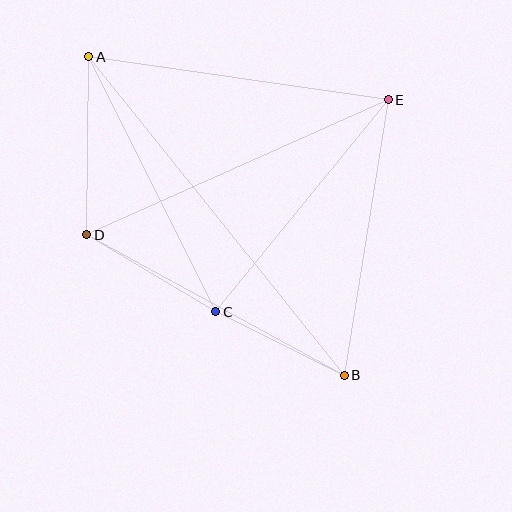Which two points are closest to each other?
Points B and C are closest to each other.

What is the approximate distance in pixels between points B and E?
The distance between B and E is approximately 279 pixels.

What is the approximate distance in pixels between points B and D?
The distance between B and D is approximately 293 pixels.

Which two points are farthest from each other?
Points A and B are farthest from each other.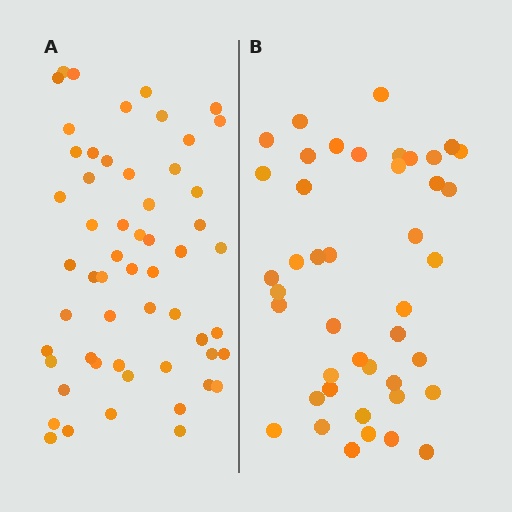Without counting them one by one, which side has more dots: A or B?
Region A (the left region) has more dots.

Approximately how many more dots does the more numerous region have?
Region A has approximately 15 more dots than region B.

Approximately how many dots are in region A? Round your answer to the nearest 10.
About 60 dots. (The exact count is 56, which rounds to 60.)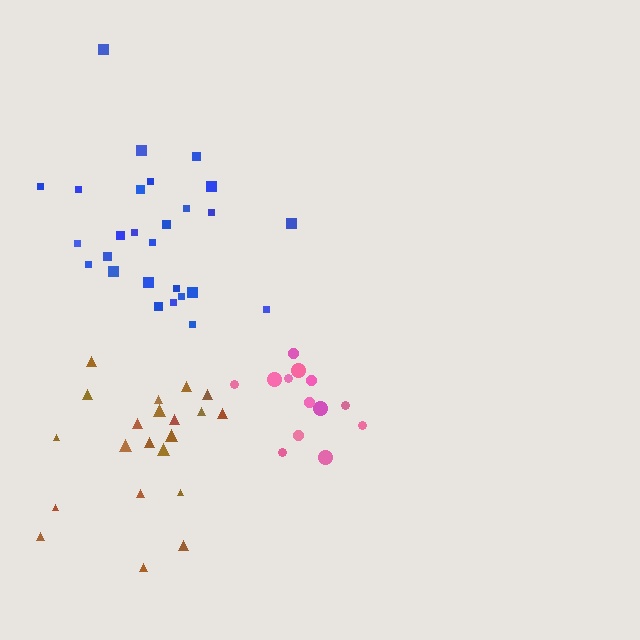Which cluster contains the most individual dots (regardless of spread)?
Blue (27).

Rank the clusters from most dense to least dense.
pink, brown, blue.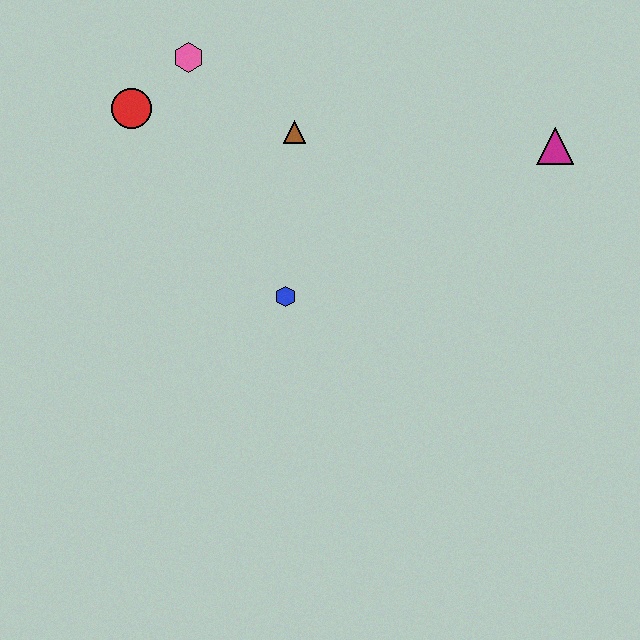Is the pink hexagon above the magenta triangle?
Yes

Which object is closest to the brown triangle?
The pink hexagon is closest to the brown triangle.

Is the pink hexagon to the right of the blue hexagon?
No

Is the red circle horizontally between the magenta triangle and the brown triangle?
No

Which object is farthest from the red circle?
The magenta triangle is farthest from the red circle.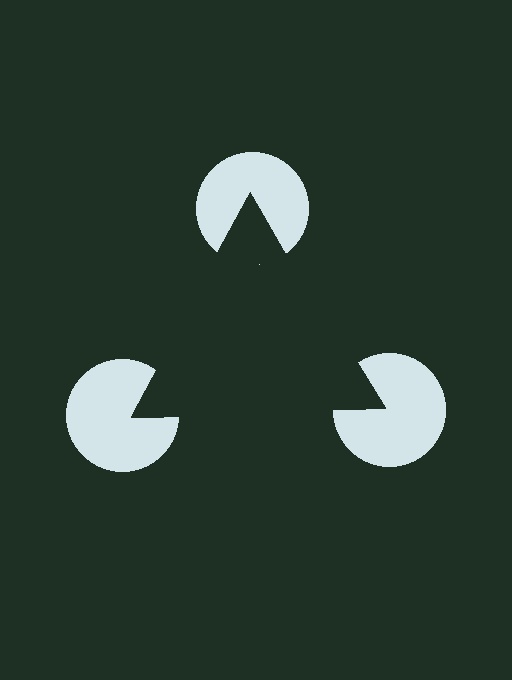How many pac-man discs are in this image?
There are 3 — one at each vertex of the illusory triangle.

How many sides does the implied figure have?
3 sides.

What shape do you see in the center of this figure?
An illusory triangle — its edges are inferred from the aligned wedge cuts in the pac-man discs, not physically drawn.